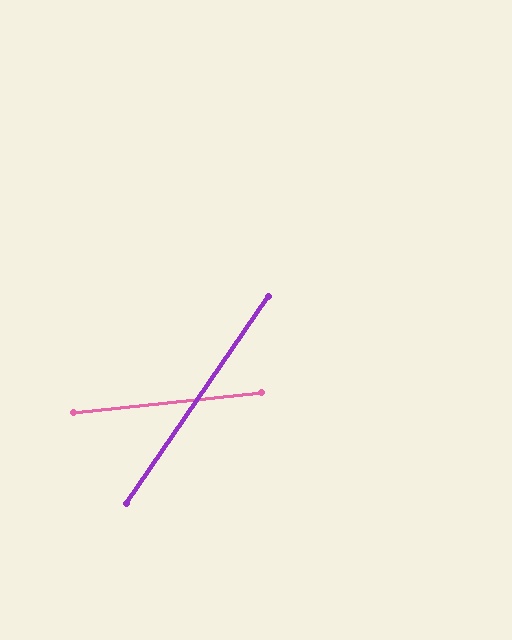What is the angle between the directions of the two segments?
Approximately 49 degrees.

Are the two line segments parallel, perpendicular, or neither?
Neither parallel nor perpendicular — they differ by about 49°.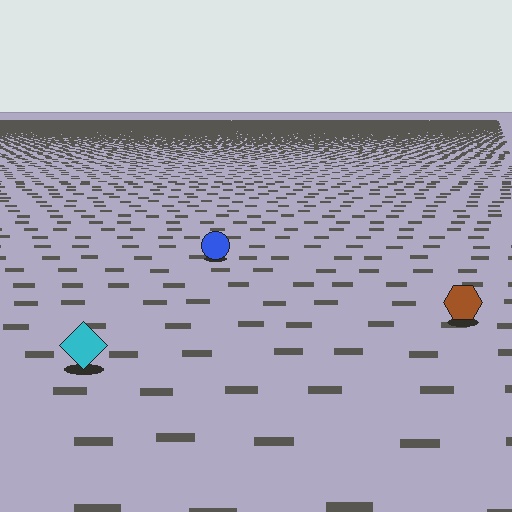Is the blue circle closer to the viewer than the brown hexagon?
No. The brown hexagon is closer — you can tell from the texture gradient: the ground texture is coarser near it.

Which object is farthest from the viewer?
The blue circle is farthest from the viewer. It appears smaller and the ground texture around it is denser.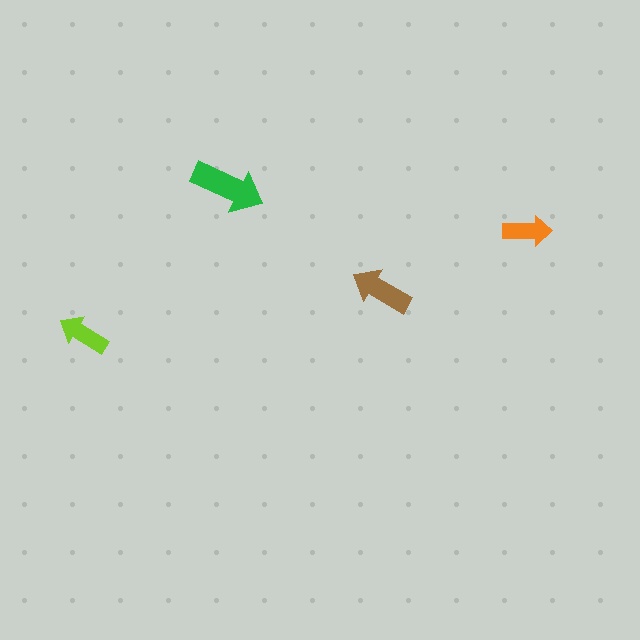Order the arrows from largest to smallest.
the green one, the brown one, the lime one, the orange one.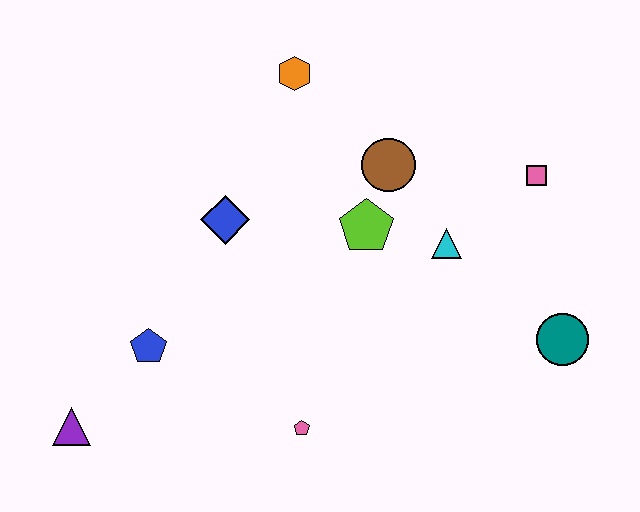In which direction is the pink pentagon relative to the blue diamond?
The pink pentagon is below the blue diamond.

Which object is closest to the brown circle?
The lime pentagon is closest to the brown circle.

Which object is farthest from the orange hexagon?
The purple triangle is farthest from the orange hexagon.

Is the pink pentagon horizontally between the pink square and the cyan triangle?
No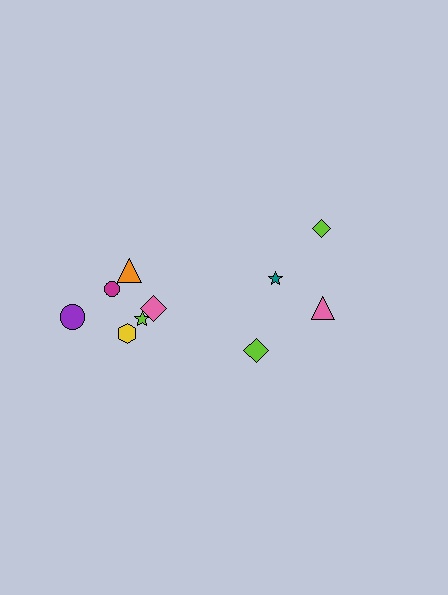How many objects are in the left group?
There are 6 objects.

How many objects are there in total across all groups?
There are 10 objects.